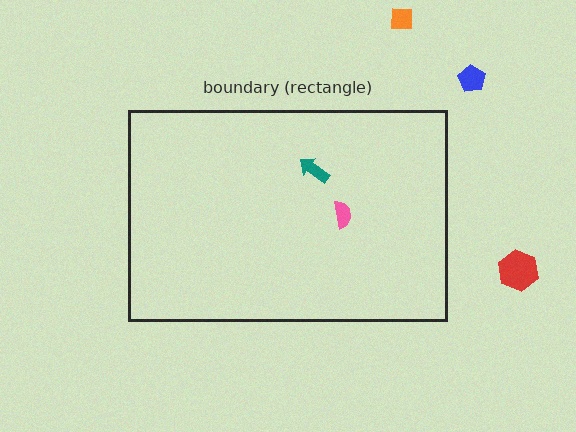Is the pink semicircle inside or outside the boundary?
Inside.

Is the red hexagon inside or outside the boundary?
Outside.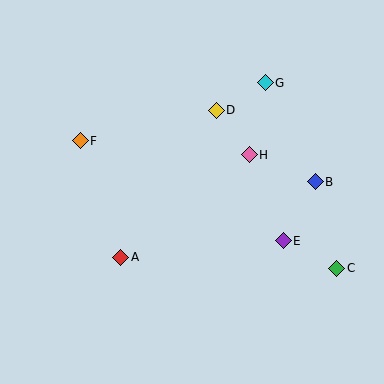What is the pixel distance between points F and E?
The distance between F and E is 226 pixels.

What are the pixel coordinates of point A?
Point A is at (121, 257).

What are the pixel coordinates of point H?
Point H is at (249, 155).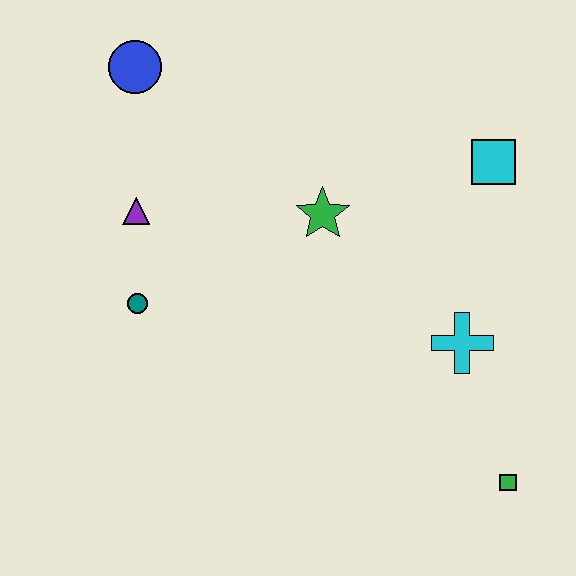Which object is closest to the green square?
The cyan cross is closest to the green square.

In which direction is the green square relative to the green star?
The green square is below the green star.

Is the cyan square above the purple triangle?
Yes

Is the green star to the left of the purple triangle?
No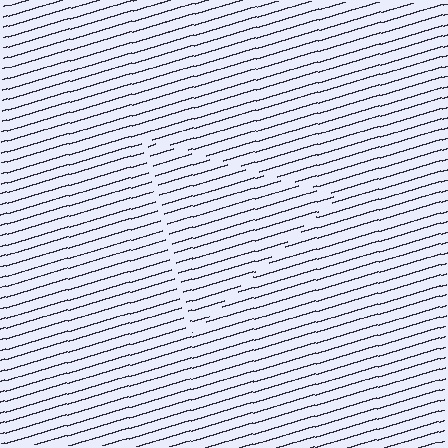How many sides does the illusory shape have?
3 sides — the line-ends trace a triangle.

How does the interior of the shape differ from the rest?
The interior of the shape contains the same grating, shifted by half a period — the contour is defined by the phase discontinuity where line-ends from the inner and outer gratings abut.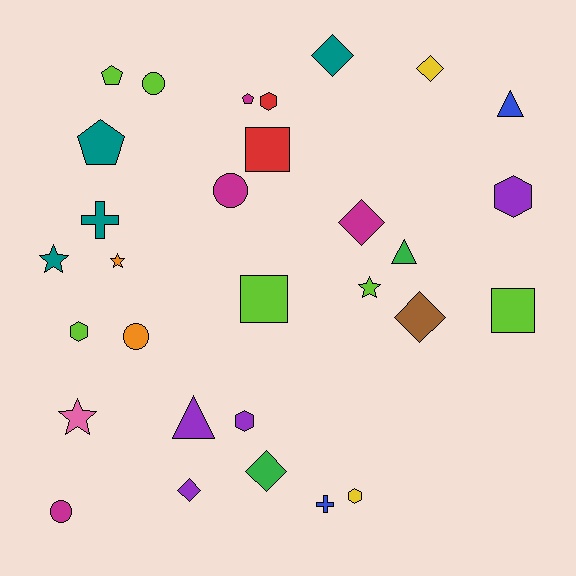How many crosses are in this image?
There are 2 crosses.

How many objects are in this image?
There are 30 objects.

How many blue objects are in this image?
There are 2 blue objects.